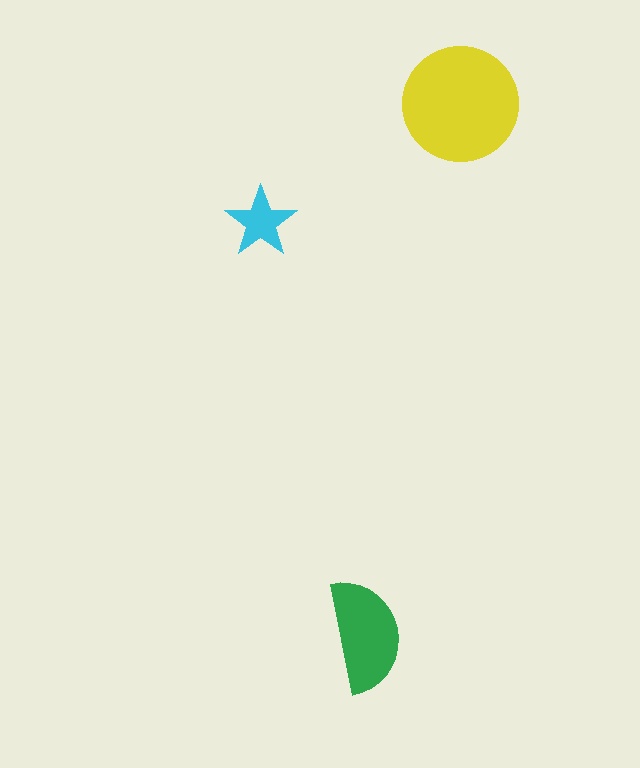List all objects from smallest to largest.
The cyan star, the green semicircle, the yellow circle.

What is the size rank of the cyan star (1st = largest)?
3rd.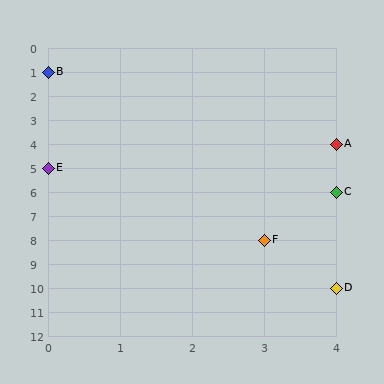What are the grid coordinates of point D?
Point D is at grid coordinates (4, 10).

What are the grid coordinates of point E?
Point E is at grid coordinates (0, 5).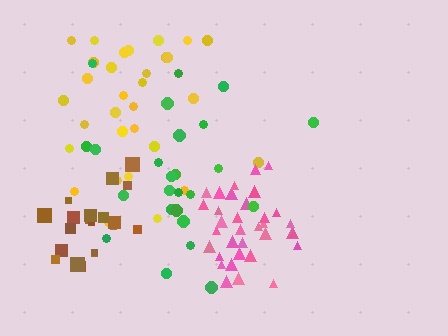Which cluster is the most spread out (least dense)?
Yellow.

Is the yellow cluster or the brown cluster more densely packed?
Brown.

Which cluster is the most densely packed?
Pink.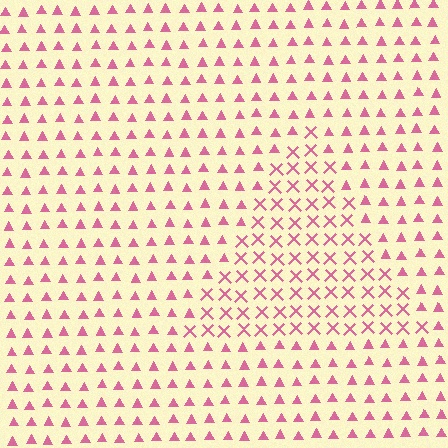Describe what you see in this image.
The image is filled with small pink elements arranged in a uniform grid. A triangle-shaped region contains X marks, while the surrounding area contains triangles. The boundary is defined purely by the change in element shape.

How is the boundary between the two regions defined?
The boundary is defined by a change in element shape: X marks inside vs. triangles outside. All elements share the same color and spacing.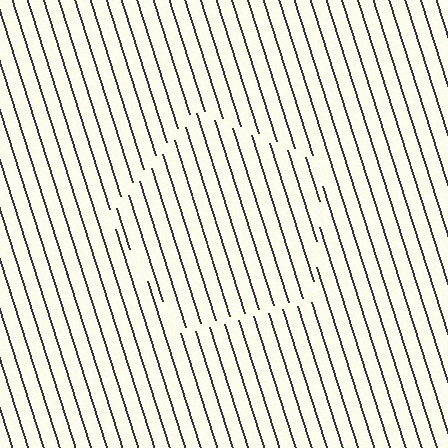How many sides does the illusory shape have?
5 sides — the line-ends trace a pentagon.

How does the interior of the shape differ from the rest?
The interior of the shape contains the same grating, shifted by half a period — the contour is defined by the phase discontinuity where line-ends from the inner and outer gratings abut.